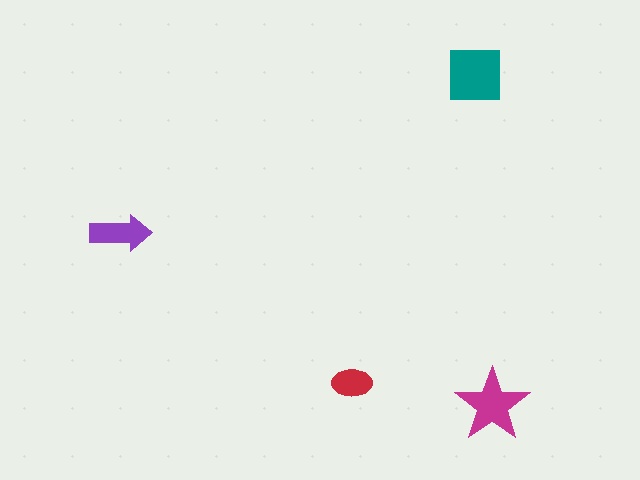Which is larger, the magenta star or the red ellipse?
The magenta star.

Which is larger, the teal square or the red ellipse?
The teal square.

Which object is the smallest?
The red ellipse.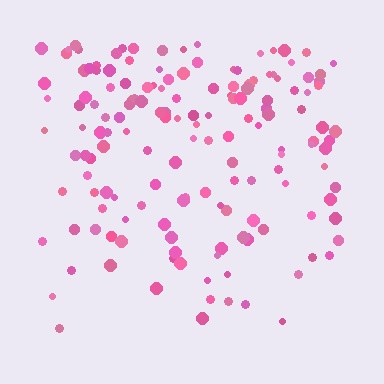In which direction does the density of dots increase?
From bottom to top, with the top side densest.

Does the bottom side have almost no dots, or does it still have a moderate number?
Still a moderate number, just noticeably fewer than the top.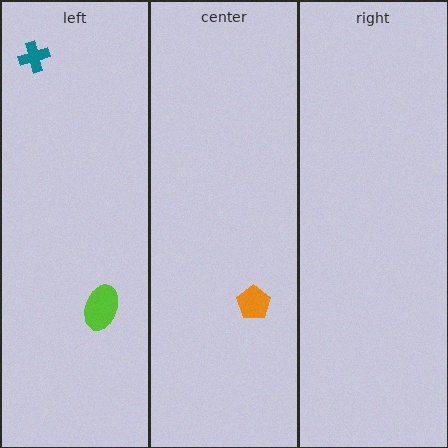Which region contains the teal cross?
The left region.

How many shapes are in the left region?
2.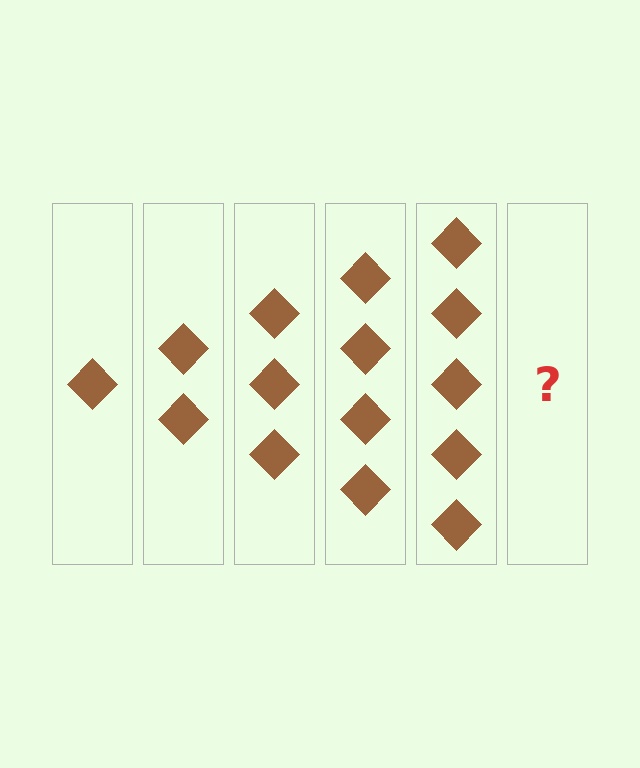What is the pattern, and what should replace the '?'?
The pattern is that each step adds one more diamond. The '?' should be 6 diamonds.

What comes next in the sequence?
The next element should be 6 diamonds.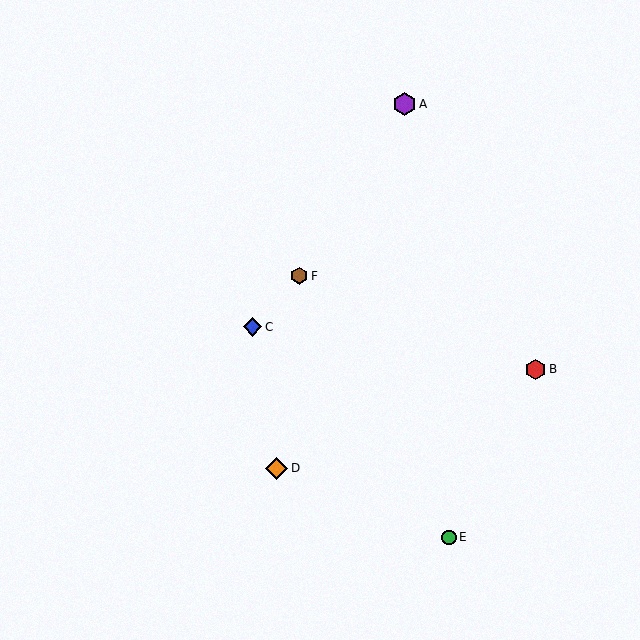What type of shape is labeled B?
Shape B is a red hexagon.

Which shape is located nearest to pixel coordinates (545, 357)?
The red hexagon (labeled B) at (535, 369) is nearest to that location.